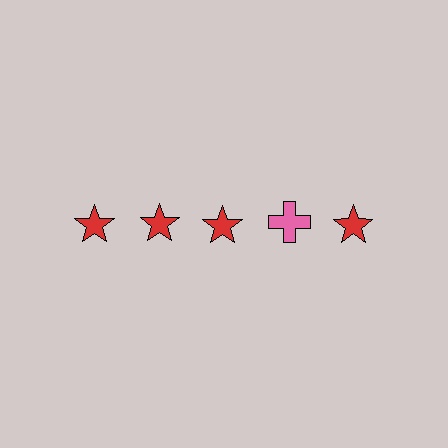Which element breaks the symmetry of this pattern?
The pink cross in the top row, second from right column breaks the symmetry. All other shapes are red stars.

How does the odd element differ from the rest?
It differs in both color (pink instead of red) and shape (cross instead of star).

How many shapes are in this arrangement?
There are 5 shapes arranged in a grid pattern.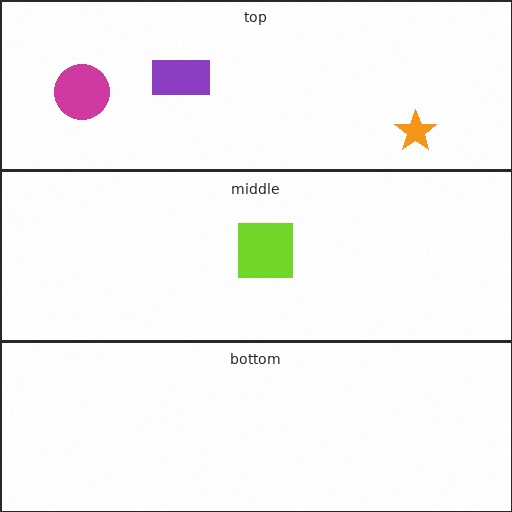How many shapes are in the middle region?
1.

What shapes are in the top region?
The purple rectangle, the orange star, the magenta circle.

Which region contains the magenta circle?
The top region.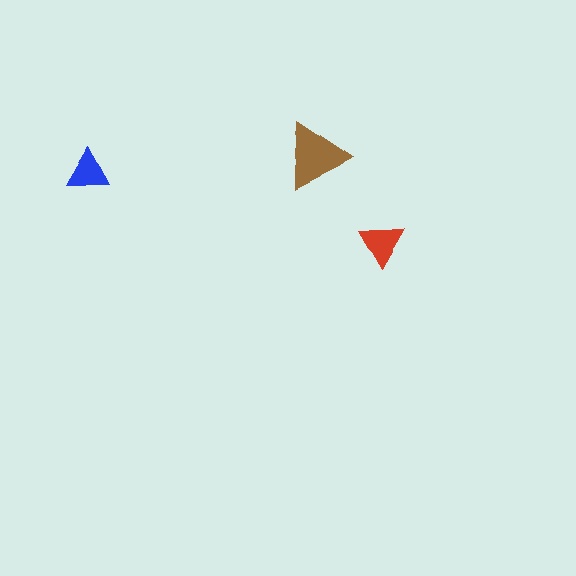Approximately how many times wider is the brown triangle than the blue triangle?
About 1.5 times wider.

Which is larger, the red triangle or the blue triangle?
The red one.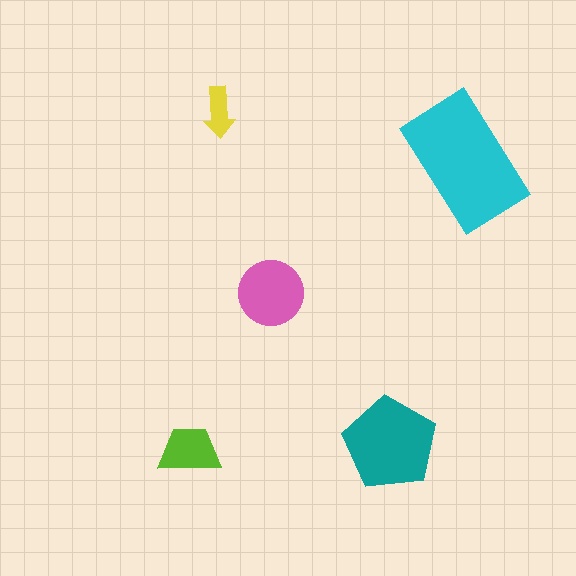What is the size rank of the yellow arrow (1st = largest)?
5th.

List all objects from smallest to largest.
The yellow arrow, the lime trapezoid, the pink circle, the teal pentagon, the cyan rectangle.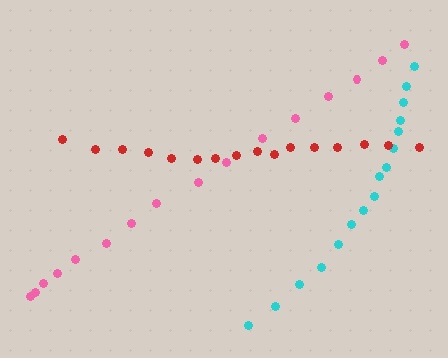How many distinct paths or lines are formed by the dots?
There are 3 distinct paths.